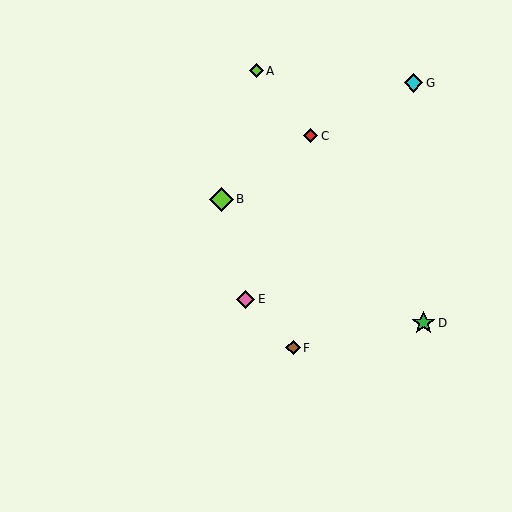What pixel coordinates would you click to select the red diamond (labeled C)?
Click at (310, 136) to select the red diamond C.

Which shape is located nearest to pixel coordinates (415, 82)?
The cyan diamond (labeled G) at (414, 83) is nearest to that location.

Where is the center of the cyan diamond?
The center of the cyan diamond is at (414, 83).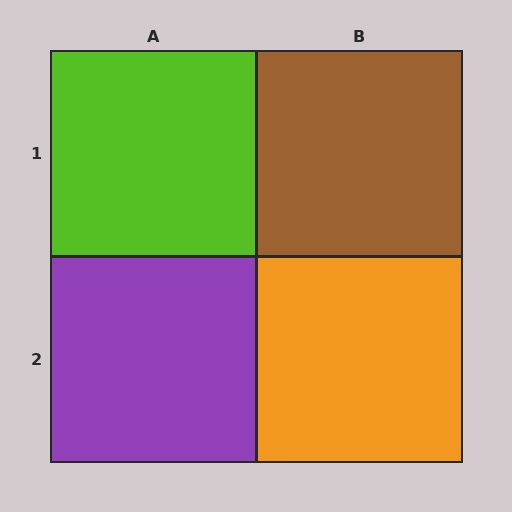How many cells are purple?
1 cell is purple.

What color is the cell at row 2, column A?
Purple.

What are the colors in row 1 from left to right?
Lime, brown.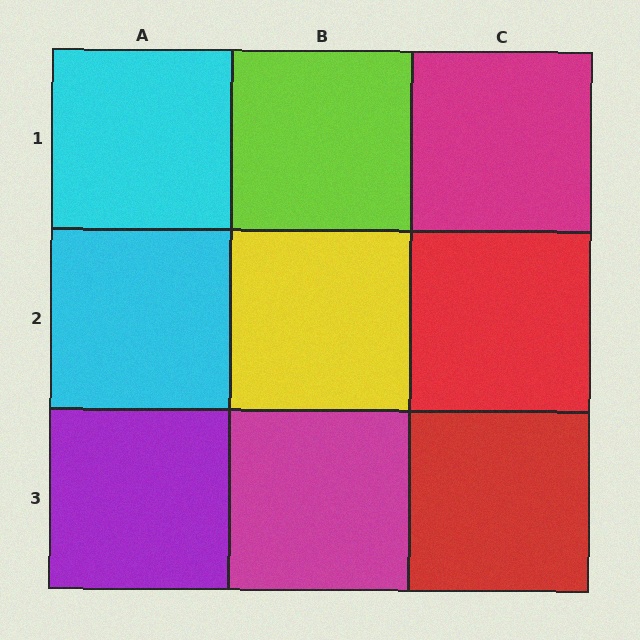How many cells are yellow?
1 cell is yellow.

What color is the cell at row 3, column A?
Purple.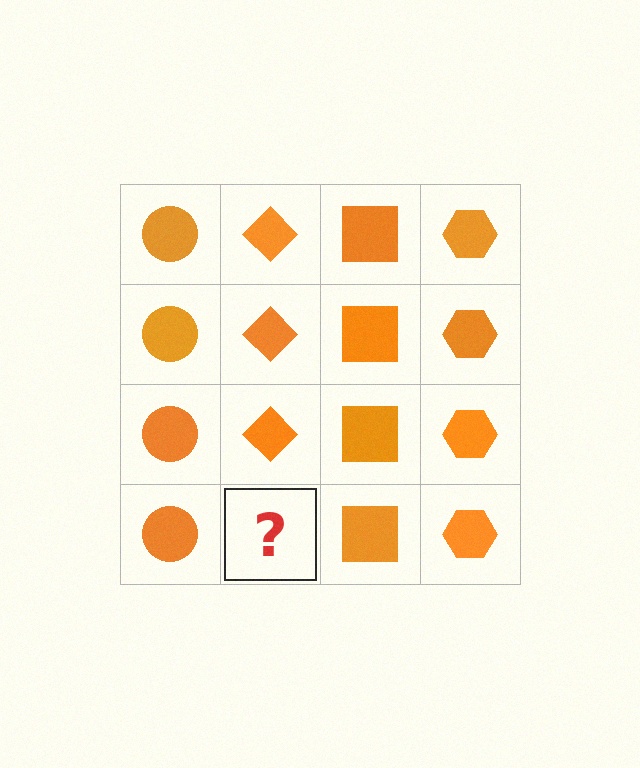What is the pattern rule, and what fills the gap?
The rule is that each column has a consistent shape. The gap should be filled with an orange diamond.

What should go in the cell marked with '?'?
The missing cell should contain an orange diamond.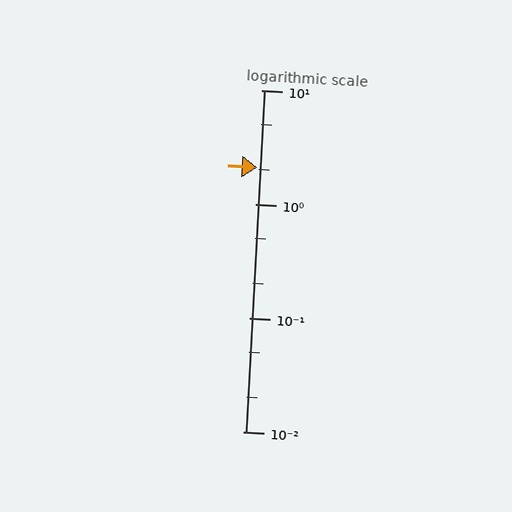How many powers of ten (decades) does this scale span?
The scale spans 3 decades, from 0.01 to 10.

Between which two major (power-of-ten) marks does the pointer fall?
The pointer is between 1 and 10.